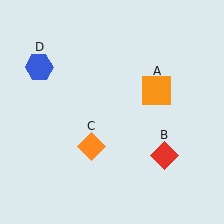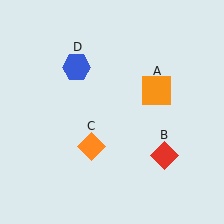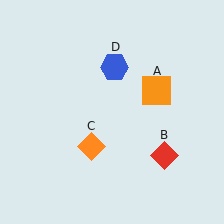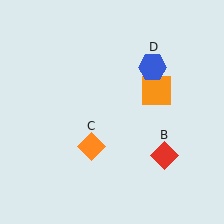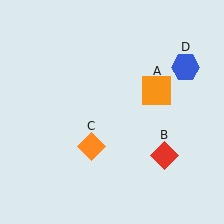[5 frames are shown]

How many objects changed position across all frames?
1 object changed position: blue hexagon (object D).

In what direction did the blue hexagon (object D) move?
The blue hexagon (object D) moved right.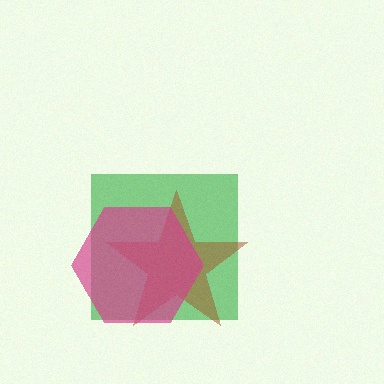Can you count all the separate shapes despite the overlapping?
Yes, there are 3 separate shapes.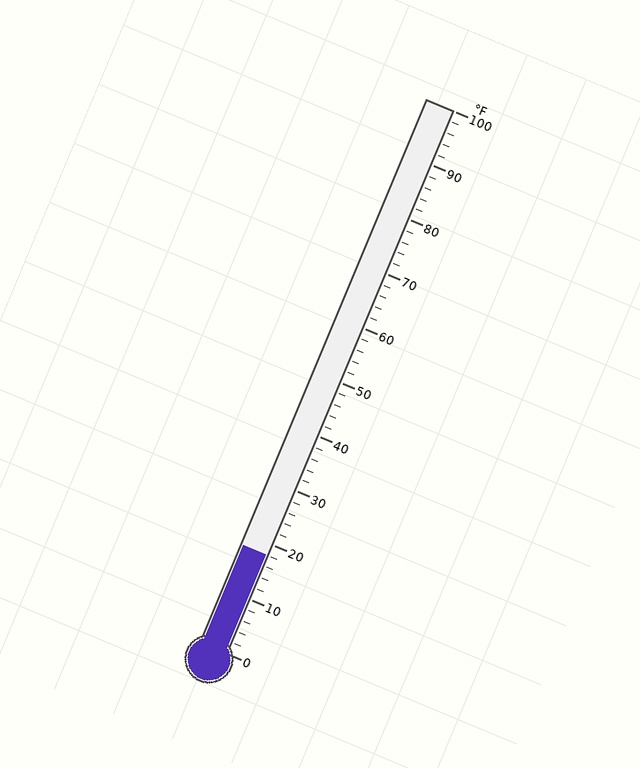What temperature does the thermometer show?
The thermometer shows approximately 18°F.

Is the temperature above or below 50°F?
The temperature is below 50°F.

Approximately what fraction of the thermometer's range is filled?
The thermometer is filled to approximately 20% of its range.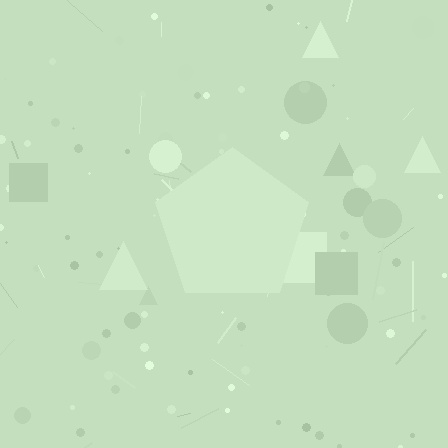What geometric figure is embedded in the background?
A pentagon is embedded in the background.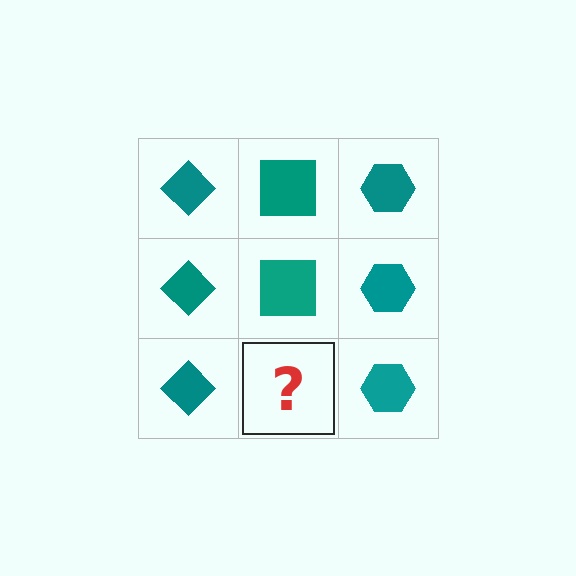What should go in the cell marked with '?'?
The missing cell should contain a teal square.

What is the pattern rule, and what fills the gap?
The rule is that each column has a consistent shape. The gap should be filled with a teal square.